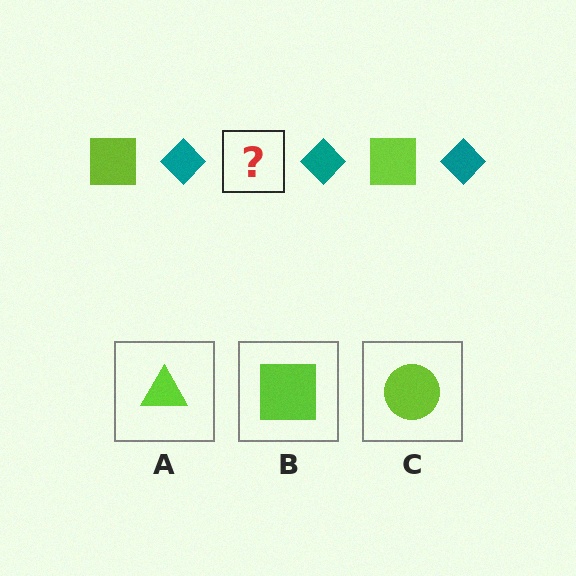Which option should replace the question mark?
Option B.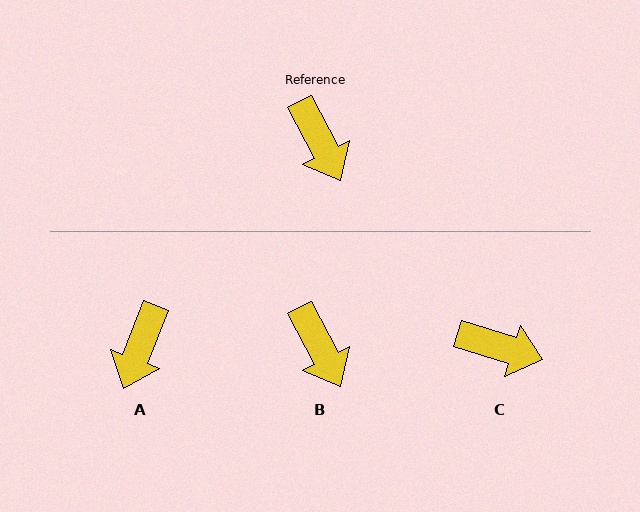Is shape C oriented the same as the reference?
No, it is off by about 45 degrees.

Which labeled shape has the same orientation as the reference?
B.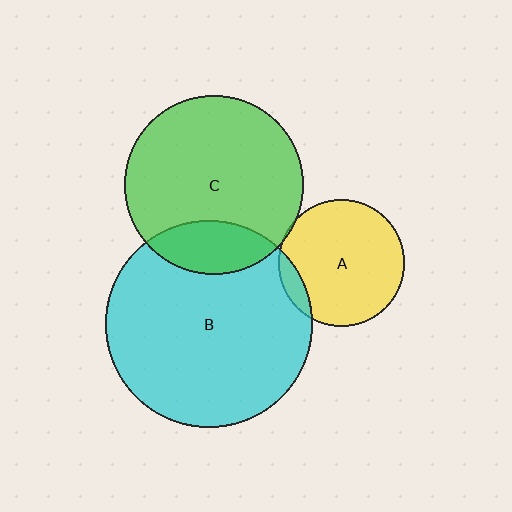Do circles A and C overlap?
Yes.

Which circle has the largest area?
Circle B (cyan).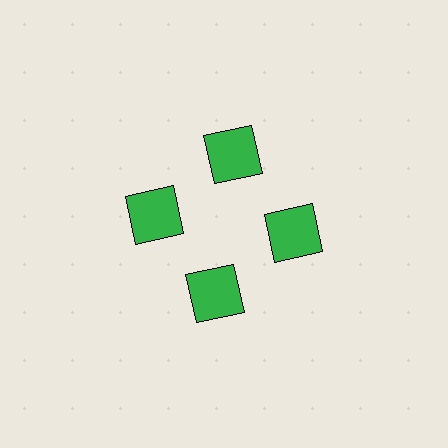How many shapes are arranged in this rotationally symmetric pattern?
There are 4 shapes, arranged in 4 groups of 1.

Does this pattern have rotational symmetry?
Yes, this pattern has 4-fold rotational symmetry. It looks the same after rotating 90 degrees around the center.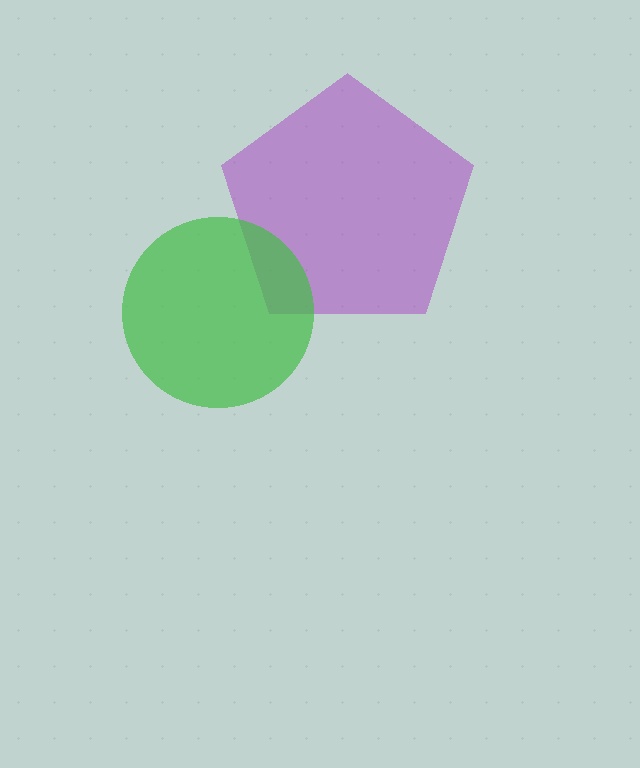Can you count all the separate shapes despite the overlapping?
Yes, there are 2 separate shapes.